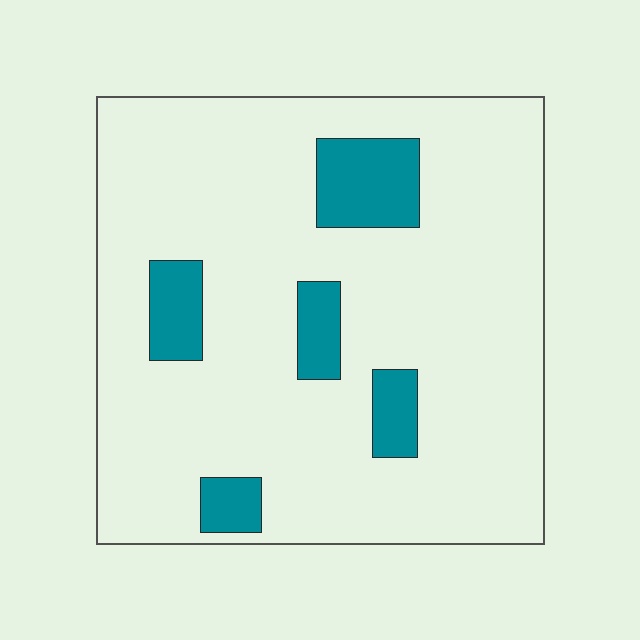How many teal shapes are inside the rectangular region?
5.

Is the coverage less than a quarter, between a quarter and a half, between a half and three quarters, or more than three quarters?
Less than a quarter.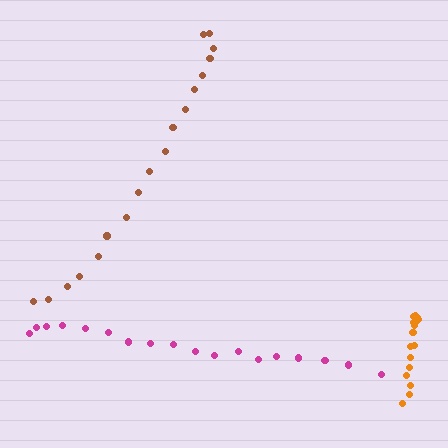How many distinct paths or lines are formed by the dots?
There are 3 distinct paths.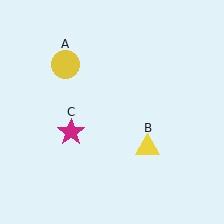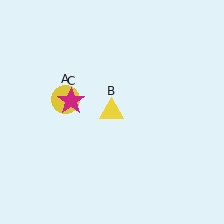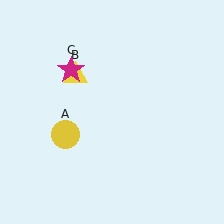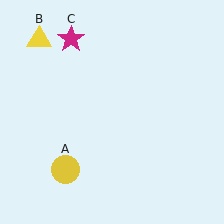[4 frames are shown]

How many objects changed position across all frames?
3 objects changed position: yellow circle (object A), yellow triangle (object B), magenta star (object C).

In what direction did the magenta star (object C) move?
The magenta star (object C) moved up.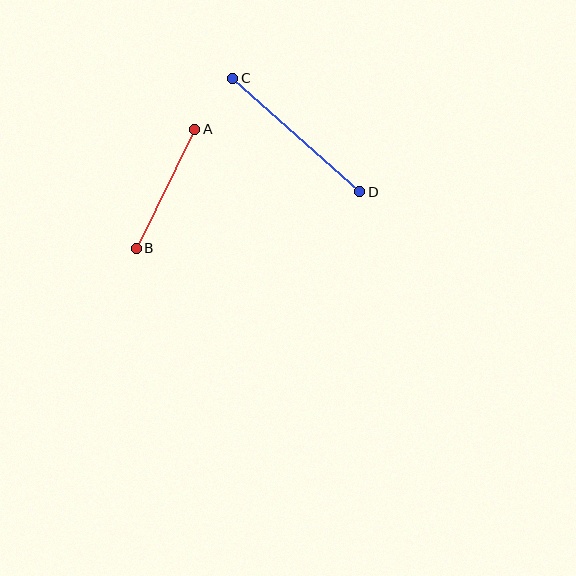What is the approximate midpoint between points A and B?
The midpoint is at approximately (165, 189) pixels.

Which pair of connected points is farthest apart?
Points C and D are farthest apart.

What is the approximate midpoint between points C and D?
The midpoint is at approximately (296, 135) pixels.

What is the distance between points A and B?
The distance is approximately 132 pixels.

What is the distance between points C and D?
The distance is approximately 170 pixels.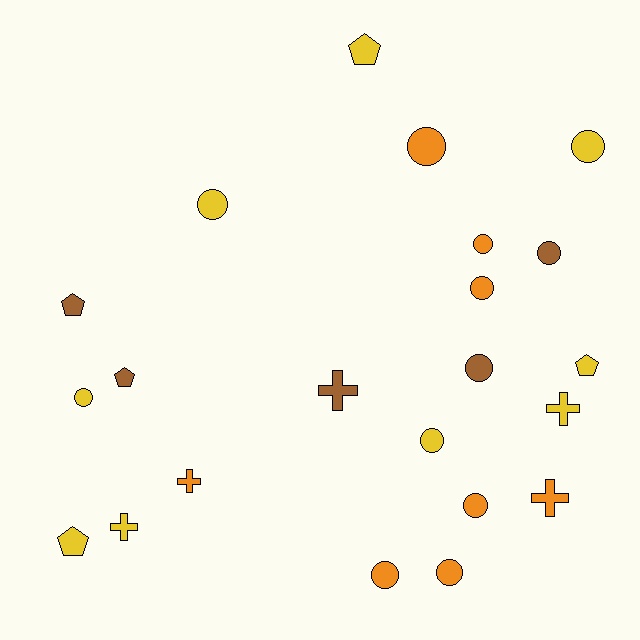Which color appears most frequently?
Yellow, with 9 objects.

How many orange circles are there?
There are 6 orange circles.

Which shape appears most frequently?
Circle, with 12 objects.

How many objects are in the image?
There are 22 objects.